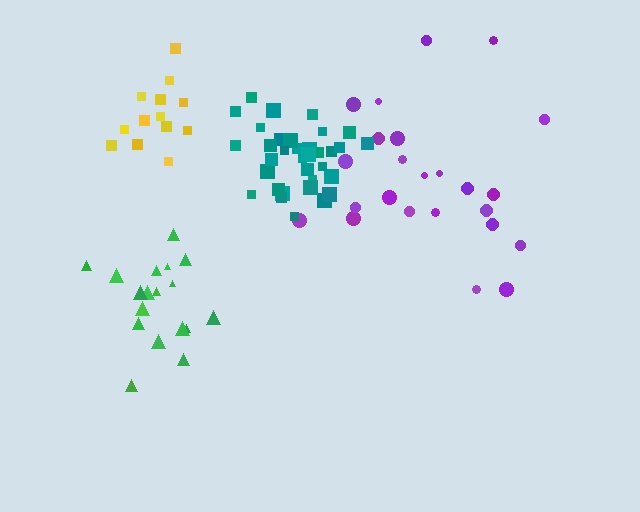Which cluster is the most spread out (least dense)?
Purple.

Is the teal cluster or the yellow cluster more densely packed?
Teal.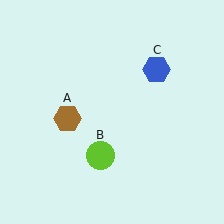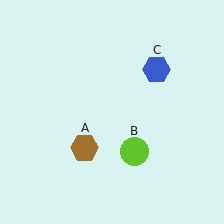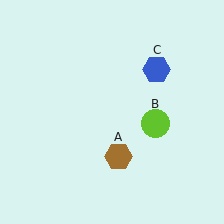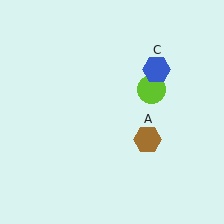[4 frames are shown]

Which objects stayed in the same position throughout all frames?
Blue hexagon (object C) remained stationary.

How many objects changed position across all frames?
2 objects changed position: brown hexagon (object A), lime circle (object B).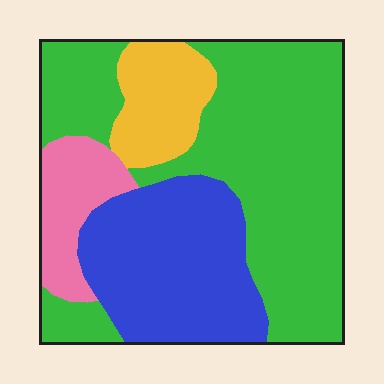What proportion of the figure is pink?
Pink covers 10% of the figure.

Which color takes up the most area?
Green, at roughly 50%.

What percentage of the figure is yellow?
Yellow covers about 10% of the figure.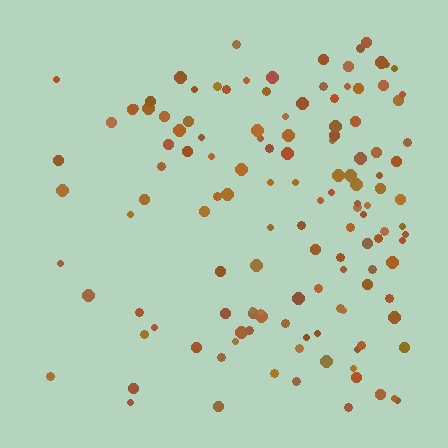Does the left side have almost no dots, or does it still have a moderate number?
Still a moderate number, just noticeably fewer than the right.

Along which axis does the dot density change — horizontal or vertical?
Horizontal.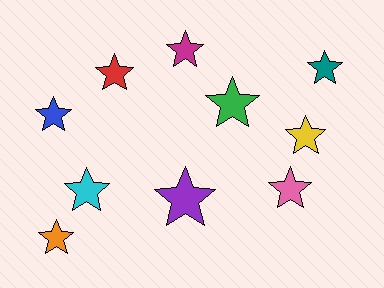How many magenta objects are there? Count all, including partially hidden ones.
There is 1 magenta object.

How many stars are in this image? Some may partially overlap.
There are 10 stars.